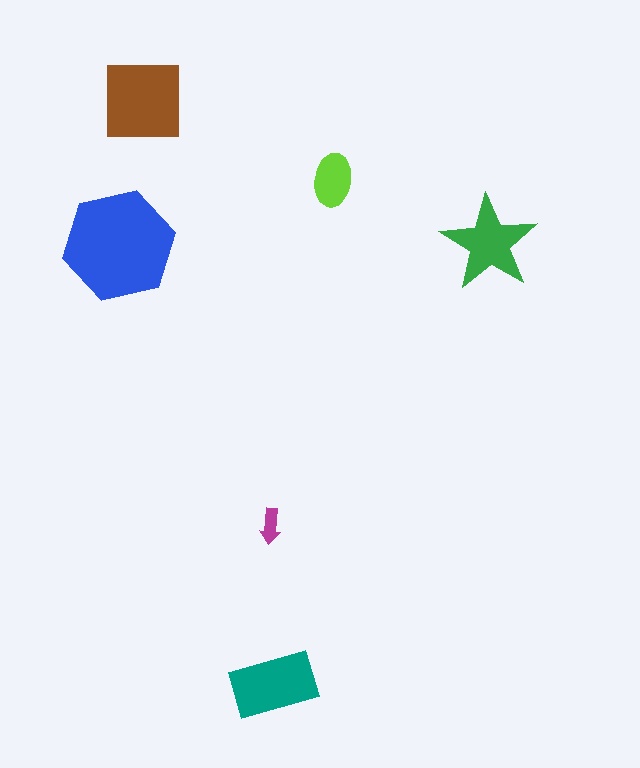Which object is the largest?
The blue hexagon.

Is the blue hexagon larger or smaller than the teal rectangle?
Larger.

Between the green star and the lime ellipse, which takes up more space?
The green star.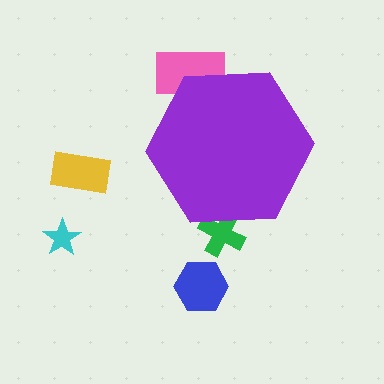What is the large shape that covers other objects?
A purple hexagon.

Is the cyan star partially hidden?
No, the cyan star is fully visible.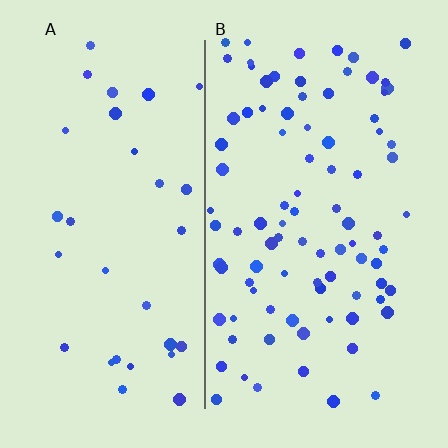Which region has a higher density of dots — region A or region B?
B (the right).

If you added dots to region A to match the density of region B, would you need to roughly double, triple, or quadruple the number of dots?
Approximately triple.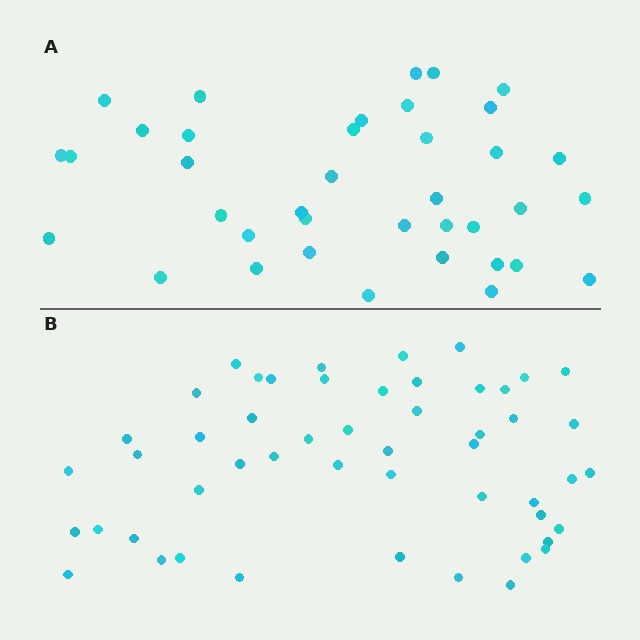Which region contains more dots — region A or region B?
Region B (the bottom region) has more dots.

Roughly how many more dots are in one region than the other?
Region B has approximately 15 more dots than region A.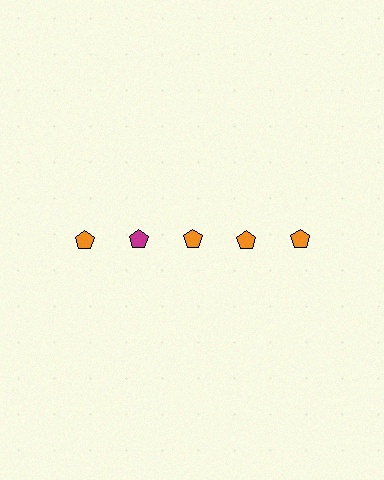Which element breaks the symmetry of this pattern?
The magenta pentagon in the top row, second from left column breaks the symmetry. All other shapes are orange pentagons.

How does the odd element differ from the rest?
It has a different color: magenta instead of orange.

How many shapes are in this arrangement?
There are 5 shapes arranged in a grid pattern.